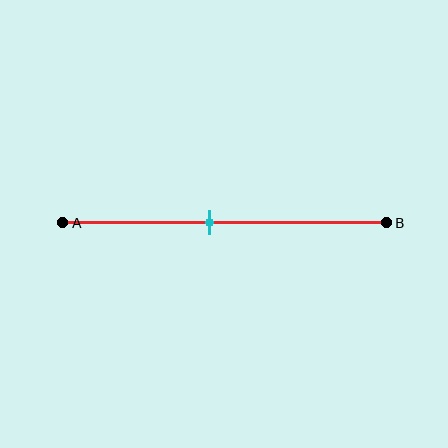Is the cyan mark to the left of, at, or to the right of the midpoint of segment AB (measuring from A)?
The cyan mark is to the left of the midpoint of segment AB.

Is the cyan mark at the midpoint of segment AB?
No, the mark is at about 45% from A, not at the 50% midpoint.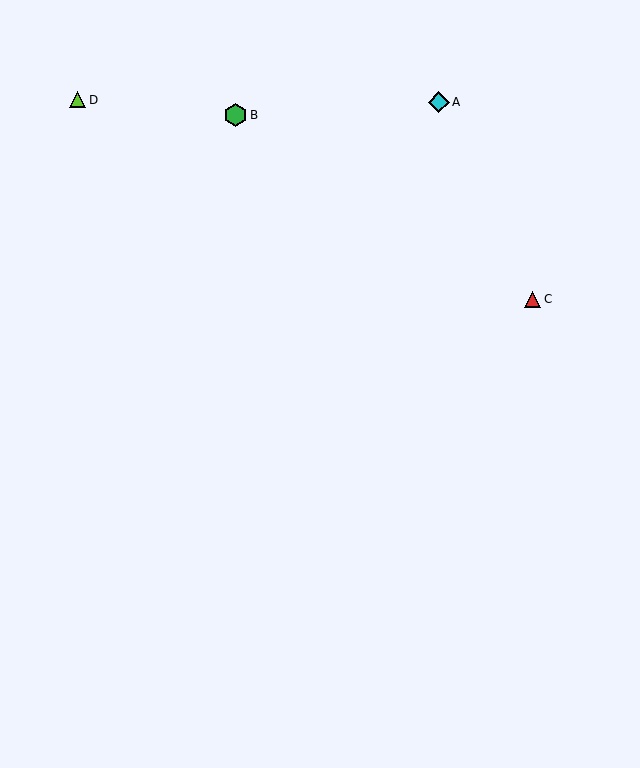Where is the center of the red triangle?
The center of the red triangle is at (533, 299).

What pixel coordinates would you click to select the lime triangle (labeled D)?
Click at (78, 100) to select the lime triangle D.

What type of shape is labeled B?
Shape B is a green hexagon.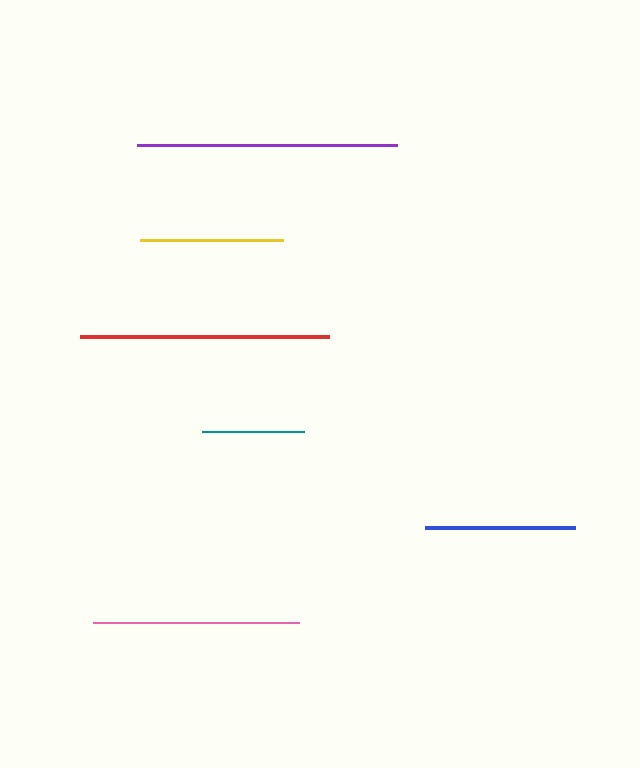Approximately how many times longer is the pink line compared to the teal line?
The pink line is approximately 2.0 times the length of the teal line.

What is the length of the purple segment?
The purple segment is approximately 260 pixels long.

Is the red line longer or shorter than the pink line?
The red line is longer than the pink line.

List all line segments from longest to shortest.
From longest to shortest: purple, red, pink, blue, yellow, teal.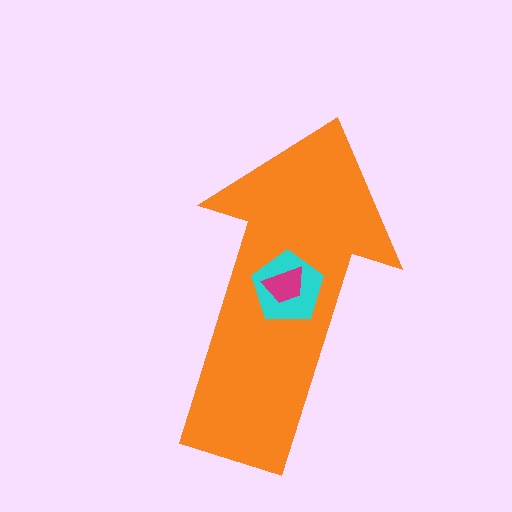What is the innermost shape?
The magenta trapezoid.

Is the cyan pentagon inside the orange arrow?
Yes.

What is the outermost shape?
The orange arrow.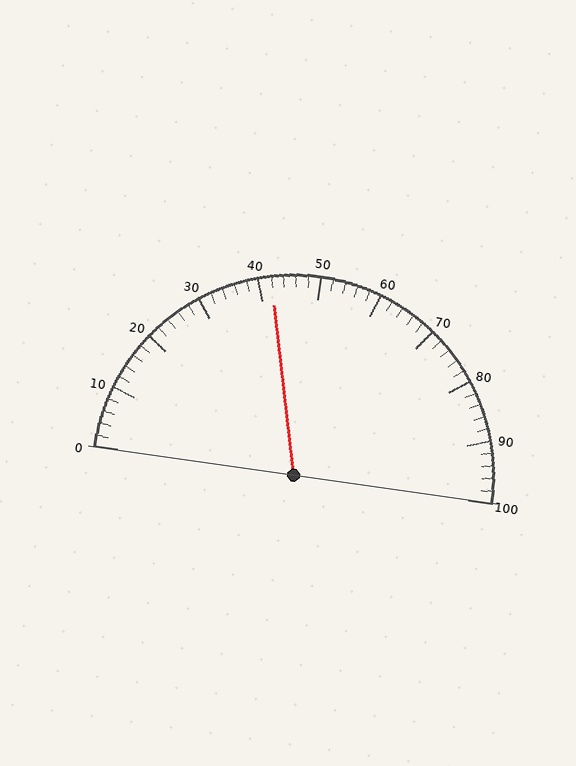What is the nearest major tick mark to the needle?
The nearest major tick mark is 40.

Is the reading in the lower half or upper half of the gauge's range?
The reading is in the lower half of the range (0 to 100).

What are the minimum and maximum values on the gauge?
The gauge ranges from 0 to 100.